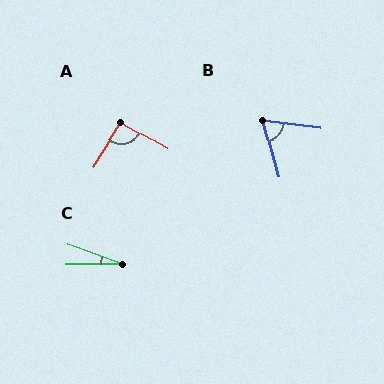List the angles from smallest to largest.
C (21°), B (67°), A (93°).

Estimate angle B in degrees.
Approximately 67 degrees.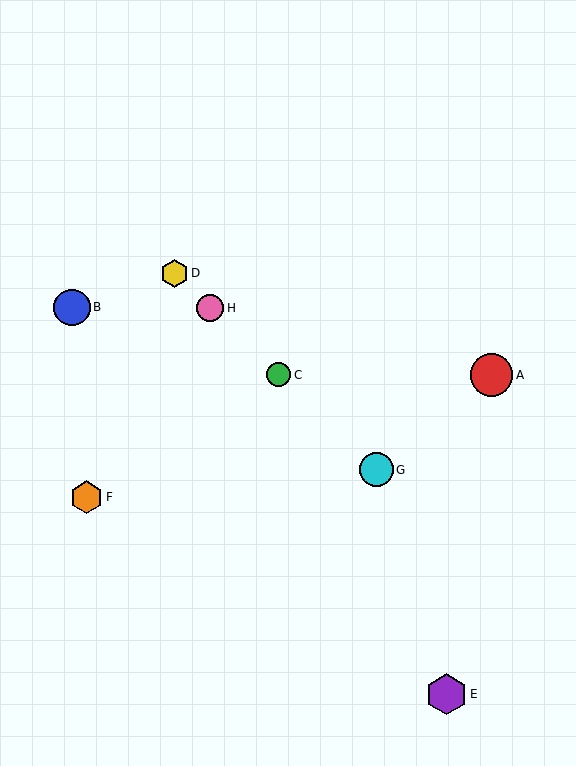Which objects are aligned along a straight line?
Objects C, D, G, H are aligned along a straight line.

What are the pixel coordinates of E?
Object E is at (446, 694).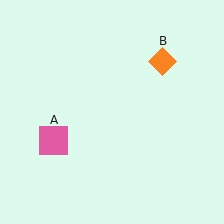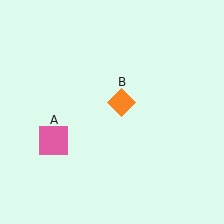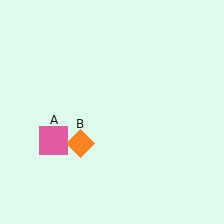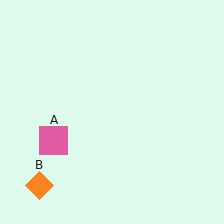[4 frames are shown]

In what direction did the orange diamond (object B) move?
The orange diamond (object B) moved down and to the left.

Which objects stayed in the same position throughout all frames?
Pink square (object A) remained stationary.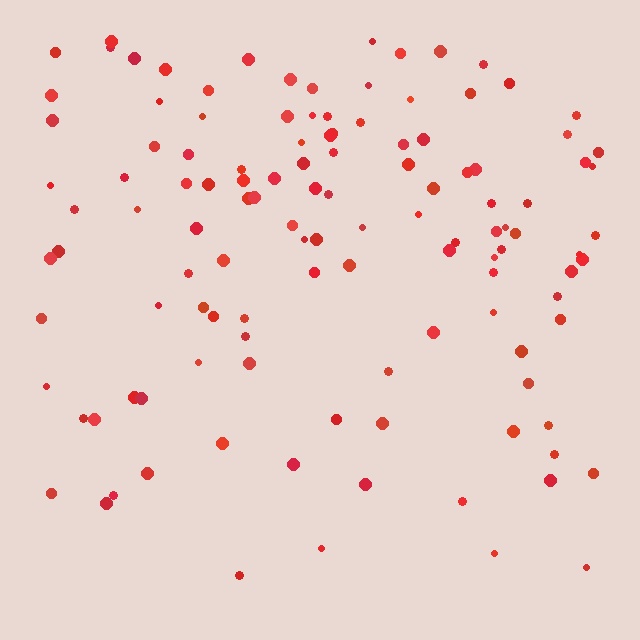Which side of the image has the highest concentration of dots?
The top.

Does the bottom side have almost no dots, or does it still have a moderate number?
Still a moderate number, just noticeably fewer than the top.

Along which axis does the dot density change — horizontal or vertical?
Vertical.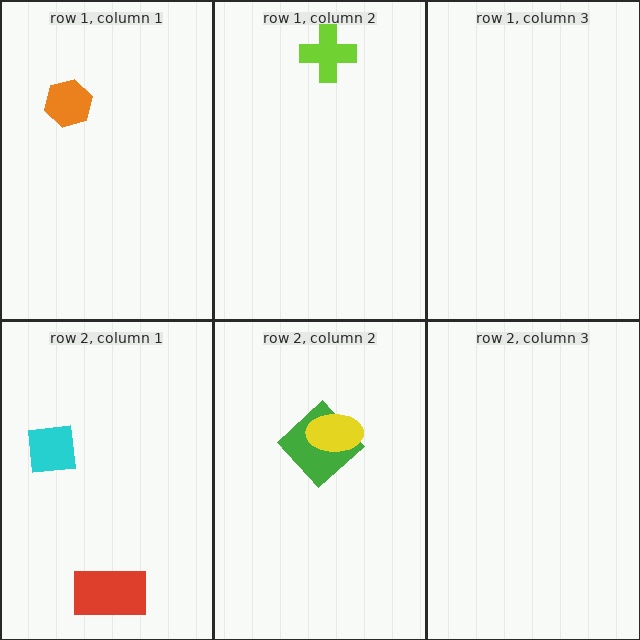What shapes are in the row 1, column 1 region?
The orange hexagon.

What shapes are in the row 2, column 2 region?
The green diamond, the yellow ellipse.